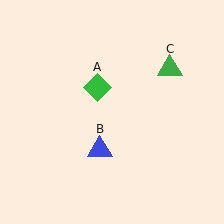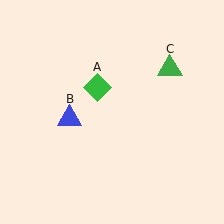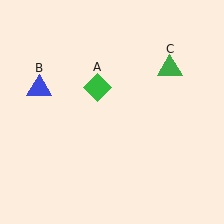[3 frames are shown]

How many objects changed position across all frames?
1 object changed position: blue triangle (object B).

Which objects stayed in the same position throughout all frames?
Green diamond (object A) and green triangle (object C) remained stationary.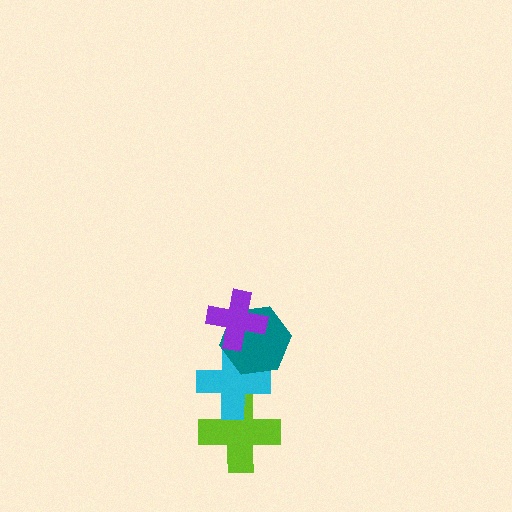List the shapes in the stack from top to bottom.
From top to bottom: the purple cross, the teal hexagon, the cyan cross, the lime cross.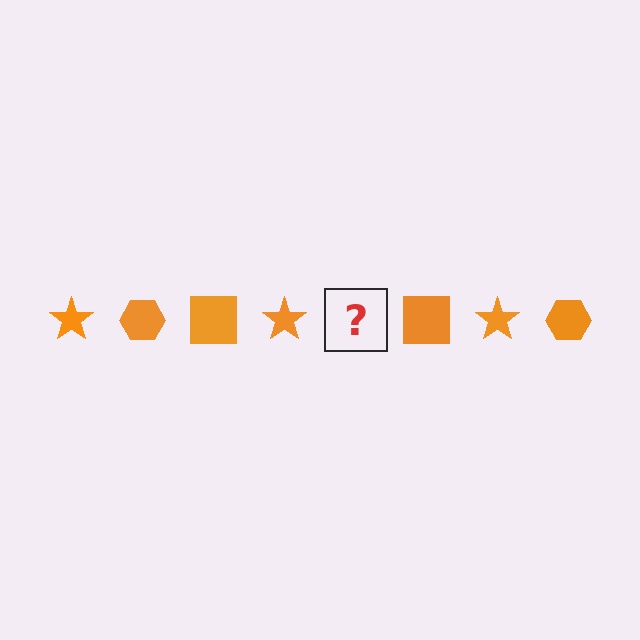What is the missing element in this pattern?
The missing element is an orange hexagon.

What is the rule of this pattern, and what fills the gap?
The rule is that the pattern cycles through star, hexagon, square shapes in orange. The gap should be filled with an orange hexagon.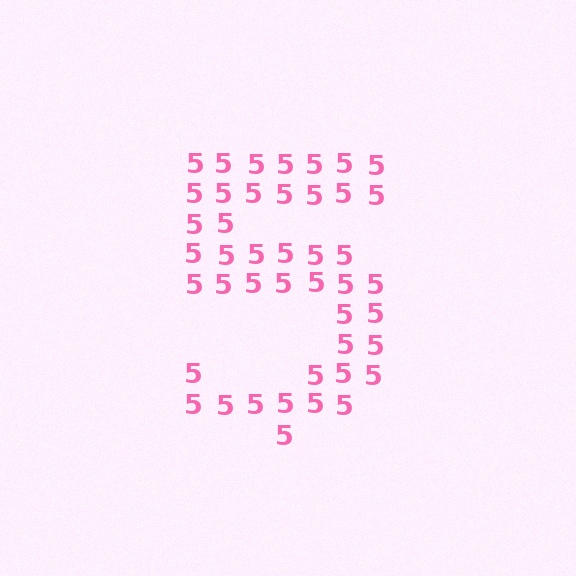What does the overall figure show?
The overall figure shows the digit 5.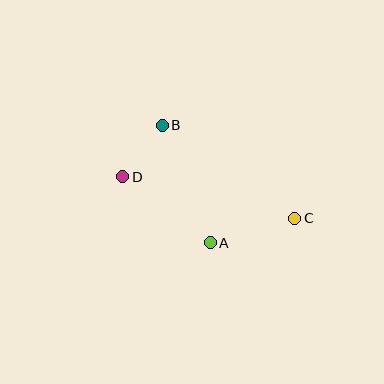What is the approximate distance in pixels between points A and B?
The distance between A and B is approximately 127 pixels.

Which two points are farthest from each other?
Points C and D are farthest from each other.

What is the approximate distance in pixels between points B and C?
The distance between B and C is approximately 162 pixels.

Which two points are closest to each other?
Points B and D are closest to each other.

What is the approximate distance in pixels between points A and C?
The distance between A and C is approximately 88 pixels.